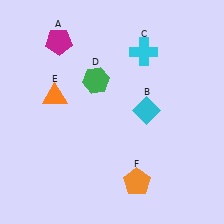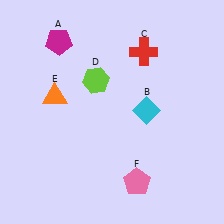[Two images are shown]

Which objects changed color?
C changed from cyan to red. D changed from green to lime. F changed from orange to pink.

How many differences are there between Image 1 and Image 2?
There are 3 differences between the two images.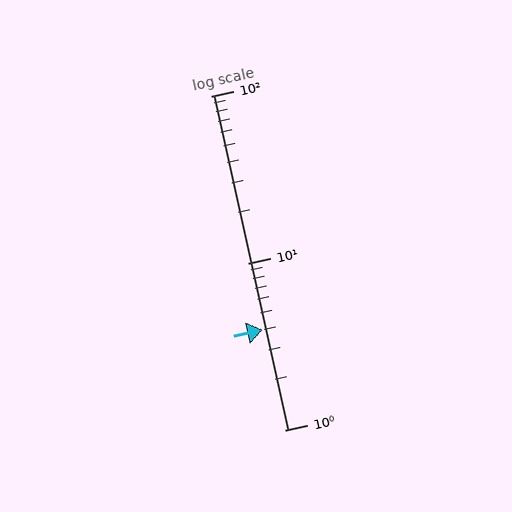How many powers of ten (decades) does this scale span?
The scale spans 2 decades, from 1 to 100.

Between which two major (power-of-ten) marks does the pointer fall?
The pointer is between 1 and 10.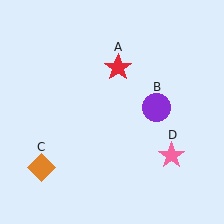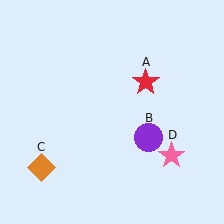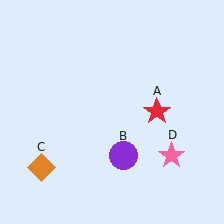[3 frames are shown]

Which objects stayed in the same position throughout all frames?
Orange diamond (object C) and pink star (object D) remained stationary.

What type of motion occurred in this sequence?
The red star (object A), purple circle (object B) rotated clockwise around the center of the scene.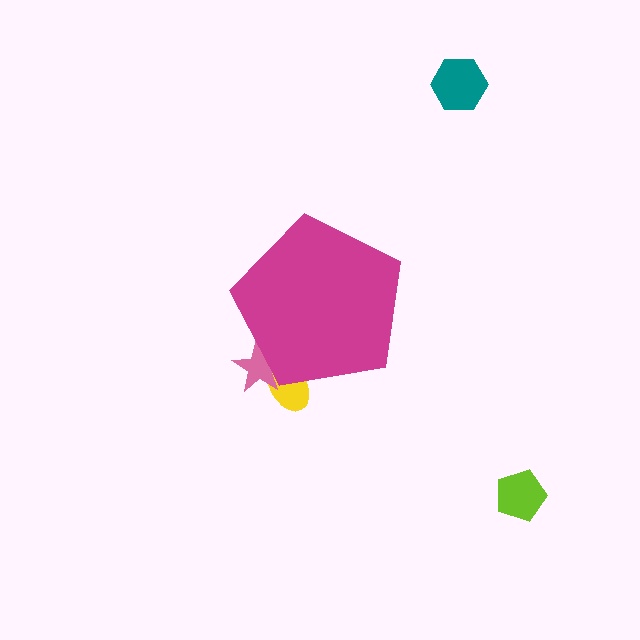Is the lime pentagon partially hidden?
No, the lime pentagon is fully visible.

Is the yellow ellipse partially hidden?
Yes, the yellow ellipse is partially hidden behind the magenta pentagon.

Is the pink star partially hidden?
Yes, the pink star is partially hidden behind the magenta pentagon.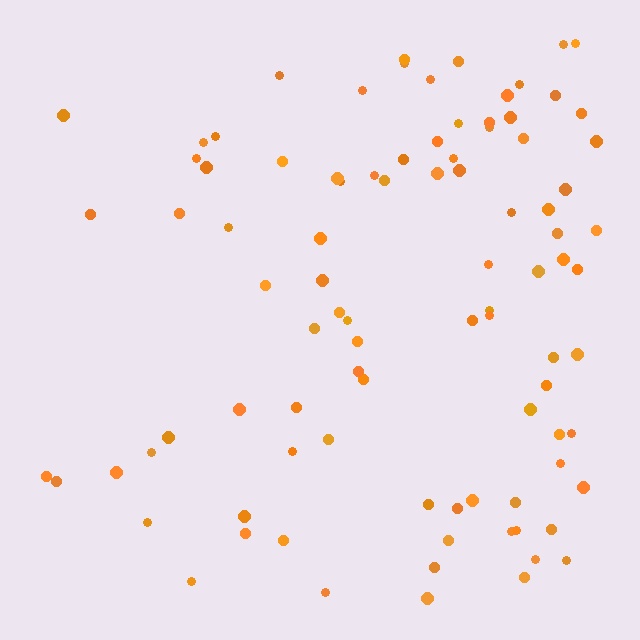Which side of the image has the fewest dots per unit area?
The left.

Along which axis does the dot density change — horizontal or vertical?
Horizontal.